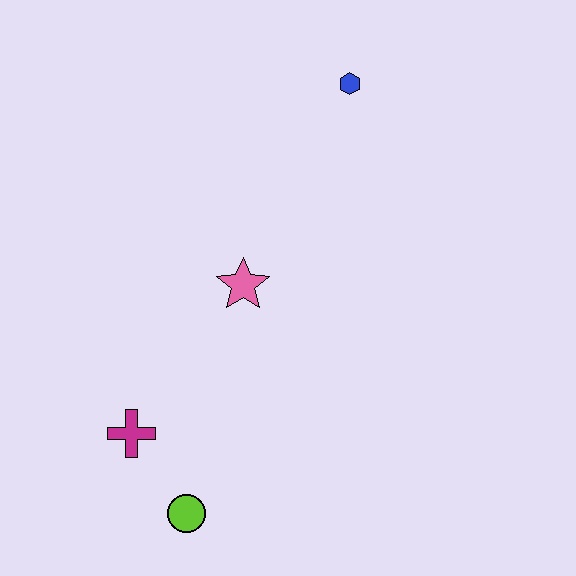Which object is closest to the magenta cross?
The lime circle is closest to the magenta cross.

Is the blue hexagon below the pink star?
No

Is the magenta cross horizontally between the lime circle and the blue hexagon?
No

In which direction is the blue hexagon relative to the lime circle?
The blue hexagon is above the lime circle.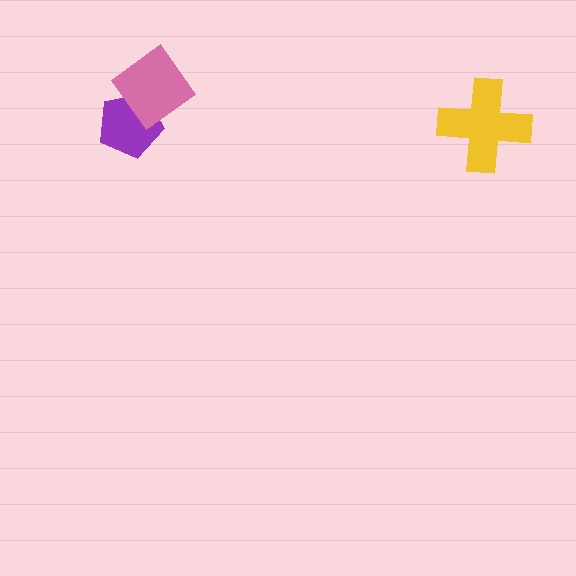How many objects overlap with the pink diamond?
1 object overlaps with the pink diamond.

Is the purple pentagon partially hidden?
Yes, it is partially covered by another shape.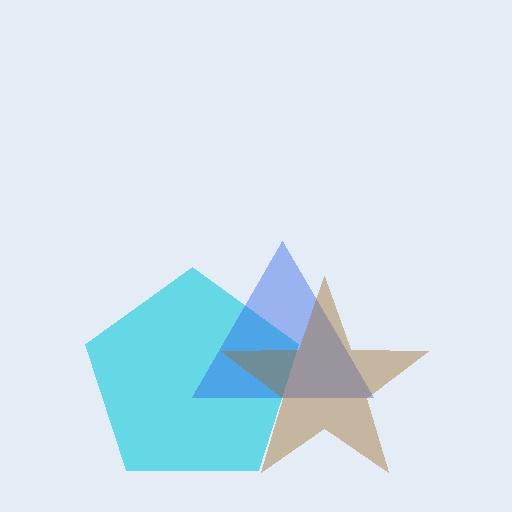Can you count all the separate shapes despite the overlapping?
Yes, there are 3 separate shapes.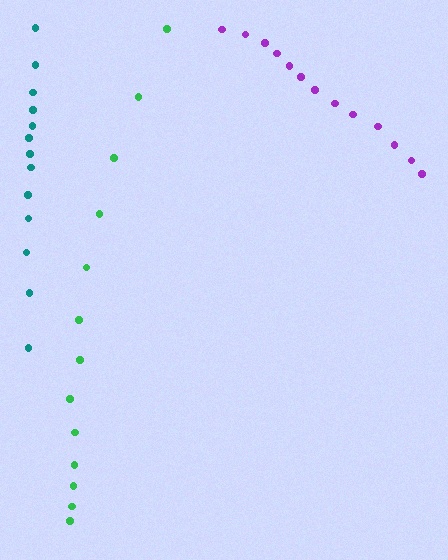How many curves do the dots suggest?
There are 3 distinct paths.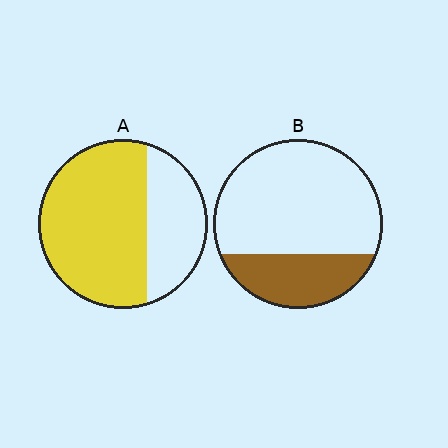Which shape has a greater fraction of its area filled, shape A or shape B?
Shape A.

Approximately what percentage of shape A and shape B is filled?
A is approximately 70% and B is approximately 30%.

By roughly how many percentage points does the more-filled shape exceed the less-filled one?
By roughly 40 percentage points (A over B).